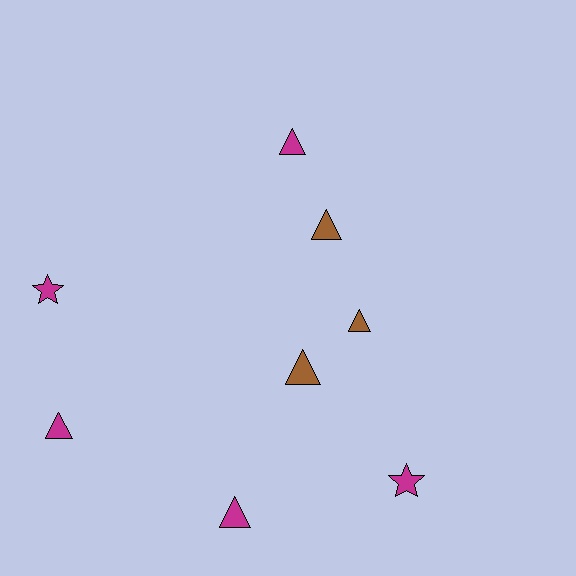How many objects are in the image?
There are 8 objects.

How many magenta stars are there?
There are 2 magenta stars.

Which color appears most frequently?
Magenta, with 5 objects.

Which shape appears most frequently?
Triangle, with 6 objects.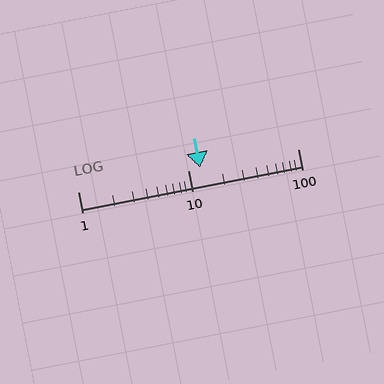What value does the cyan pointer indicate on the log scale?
The pointer indicates approximately 13.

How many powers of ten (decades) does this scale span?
The scale spans 2 decades, from 1 to 100.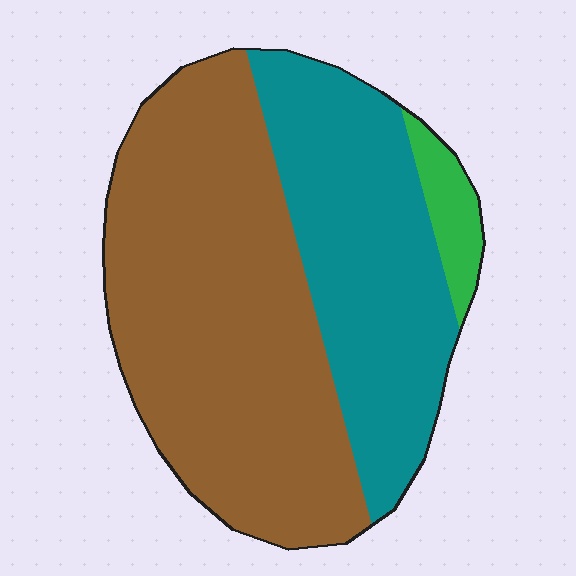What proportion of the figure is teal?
Teal covers around 35% of the figure.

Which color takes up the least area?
Green, at roughly 5%.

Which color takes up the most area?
Brown, at roughly 60%.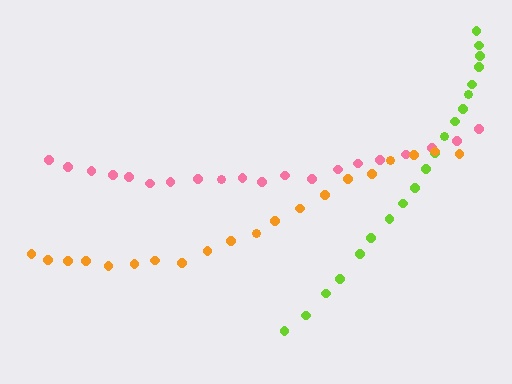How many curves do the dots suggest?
There are 3 distinct paths.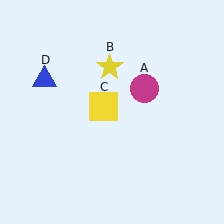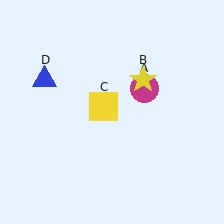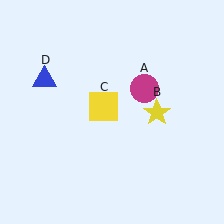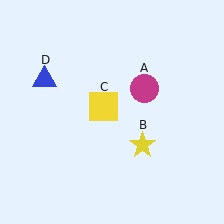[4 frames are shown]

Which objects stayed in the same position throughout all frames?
Magenta circle (object A) and yellow square (object C) and blue triangle (object D) remained stationary.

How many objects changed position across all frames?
1 object changed position: yellow star (object B).